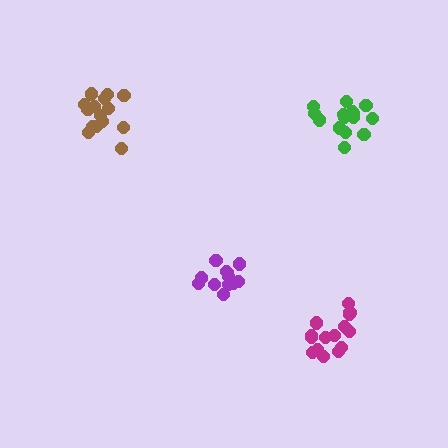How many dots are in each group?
Group 1: 12 dots, Group 2: 15 dots, Group 3: 15 dots, Group 4: 15 dots (57 total).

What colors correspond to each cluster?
The clusters are colored: purple, brown, green, magenta.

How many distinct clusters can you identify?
There are 4 distinct clusters.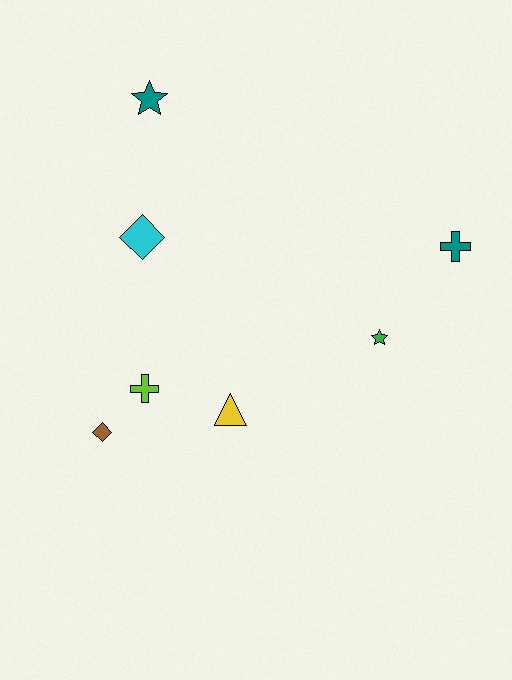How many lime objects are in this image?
There is 1 lime object.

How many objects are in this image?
There are 7 objects.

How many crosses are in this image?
There are 2 crosses.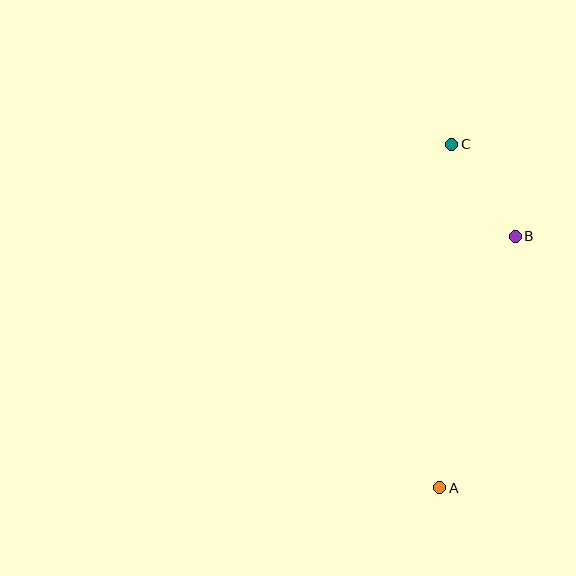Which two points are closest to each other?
Points B and C are closest to each other.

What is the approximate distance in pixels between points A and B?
The distance between A and B is approximately 263 pixels.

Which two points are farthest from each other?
Points A and C are farthest from each other.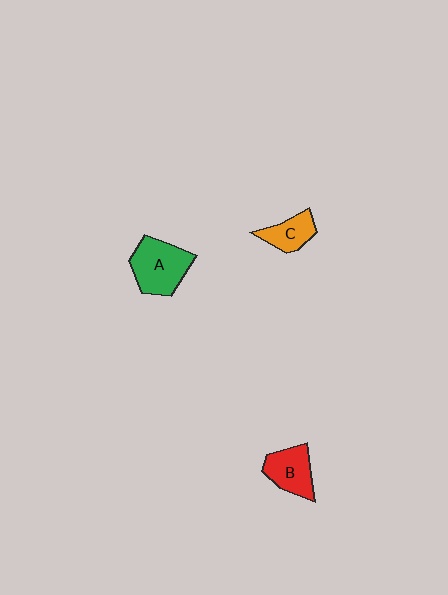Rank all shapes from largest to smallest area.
From largest to smallest: A (green), B (red), C (orange).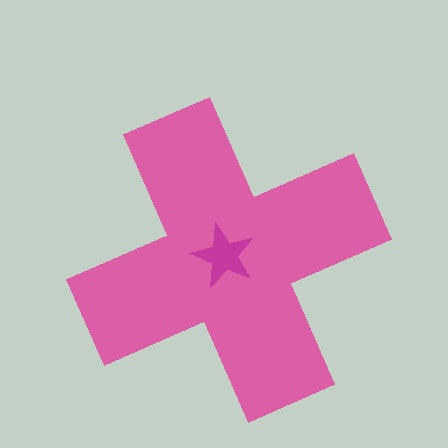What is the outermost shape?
The pink cross.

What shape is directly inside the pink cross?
The magenta star.